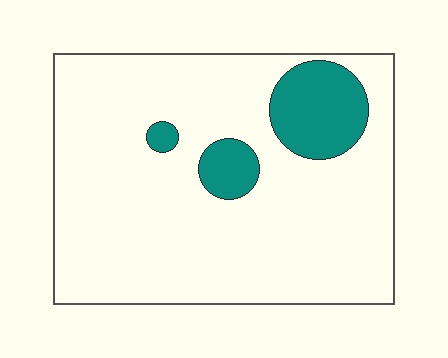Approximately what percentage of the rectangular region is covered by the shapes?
Approximately 15%.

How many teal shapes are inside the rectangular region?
3.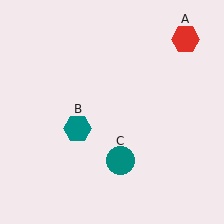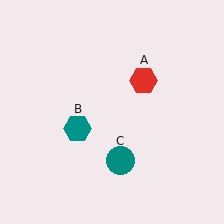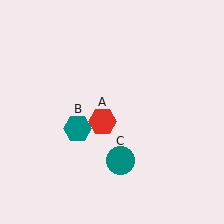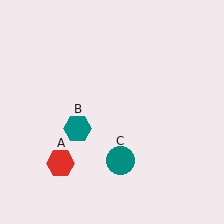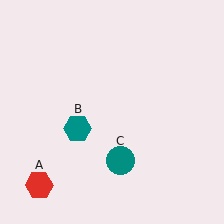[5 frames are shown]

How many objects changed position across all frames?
1 object changed position: red hexagon (object A).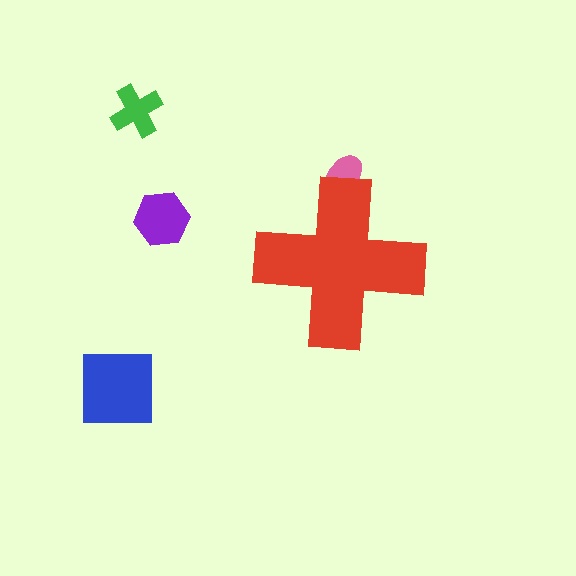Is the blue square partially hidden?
No, the blue square is fully visible.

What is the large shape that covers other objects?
A red cross.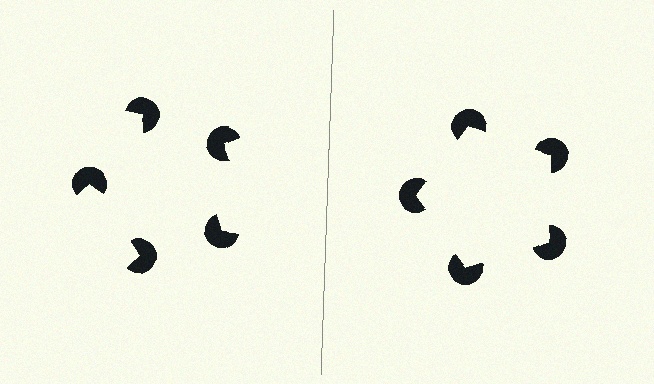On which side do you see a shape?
An illusory pentagon appears on the right side. On the left side the wedge cuts are rotated, so no coherent shape forms.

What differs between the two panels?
The pac-man discs are positioned identically on both sides; only the wedge orientations differ. On the right they align to a pentagon; on the left they are misaligned.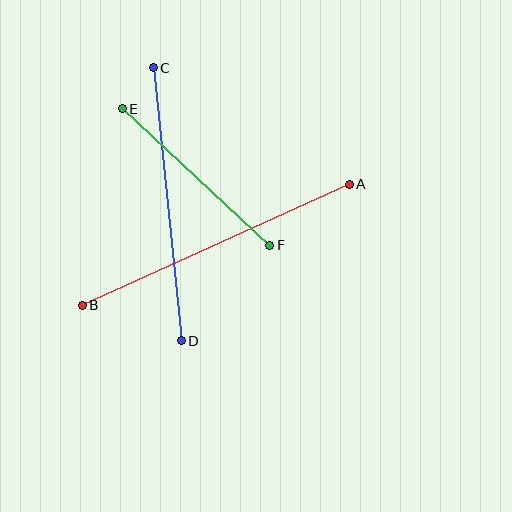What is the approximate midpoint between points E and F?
The midpoint is at approximately (196, 177) pixels.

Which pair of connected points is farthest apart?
Points A and B are farthest apart.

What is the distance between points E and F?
The distance is approximately 201 pixels.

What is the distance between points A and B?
The distance is approximately 293 pixels.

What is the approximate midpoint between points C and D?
The midpoint is at approximately (167, 204) pixels.